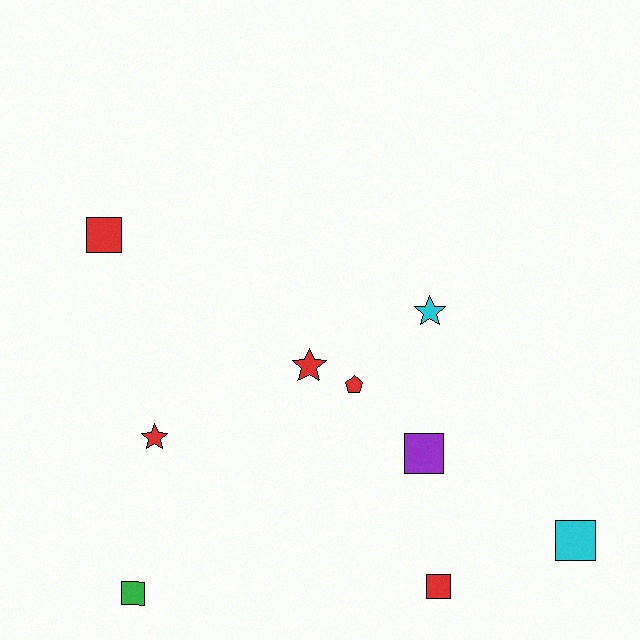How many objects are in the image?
There are 9 objects.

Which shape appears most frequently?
Square, with 5 objects.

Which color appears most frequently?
Red, with 5 objects.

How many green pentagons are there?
There are no green pentagons.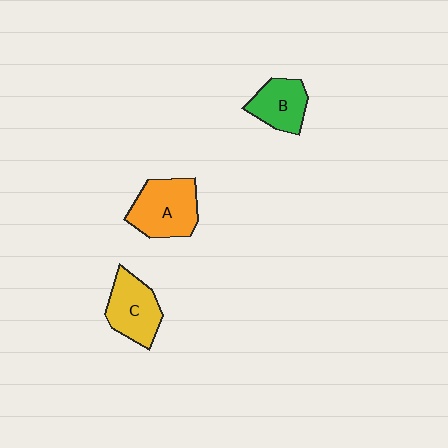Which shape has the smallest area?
Shape B (green).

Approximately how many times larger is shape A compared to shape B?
Approximately 1.4 times.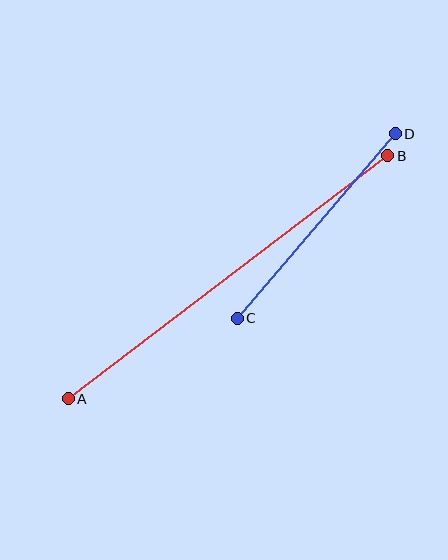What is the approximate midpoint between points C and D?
The midpoint is at approximately (316, 226) pixels.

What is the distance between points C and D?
The distance is approximately 243 pixels.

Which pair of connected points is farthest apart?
Points A and B are farthest apart.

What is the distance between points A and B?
The distance is approximately 402 pixels.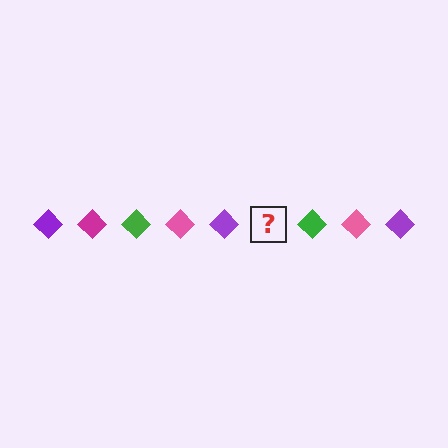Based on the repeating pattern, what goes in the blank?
The blank should be a magenta diamond.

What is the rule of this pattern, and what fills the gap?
The rule is that the pattern cycles through purple, magenta, green, pink diamonds. The gap should be filled with a magenta diamond.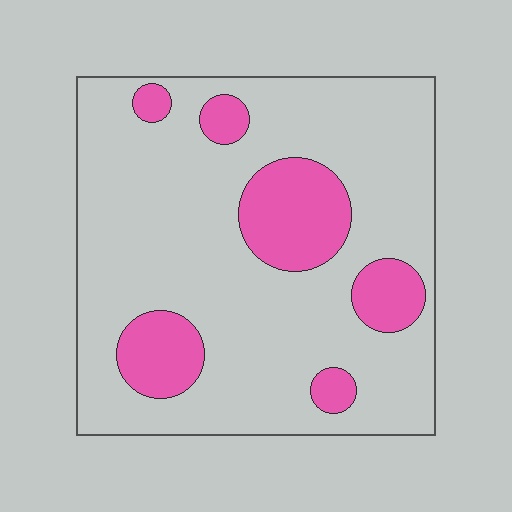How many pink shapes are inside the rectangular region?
6.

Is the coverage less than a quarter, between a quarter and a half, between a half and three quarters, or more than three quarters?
Less than a quarter.